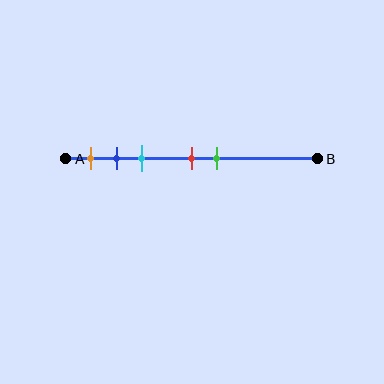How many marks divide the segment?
There are 5 marks dividing the segment.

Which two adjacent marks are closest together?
The blue and cyan marks are the closest adjacent pair.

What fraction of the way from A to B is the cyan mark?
The cyan mark is approximately 30% (0.3) of the way from A to B.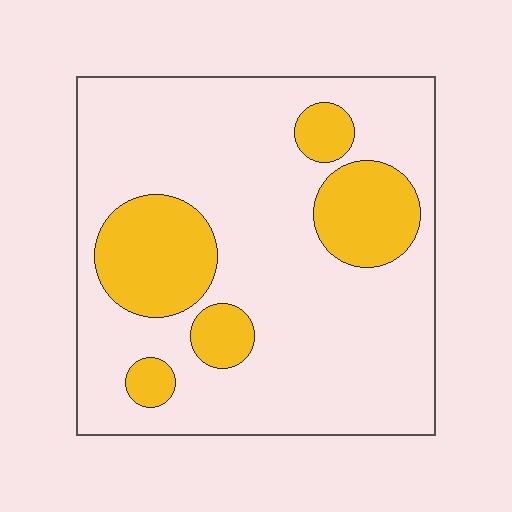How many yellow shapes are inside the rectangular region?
5.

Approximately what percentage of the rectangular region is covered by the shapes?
Approximately 25%.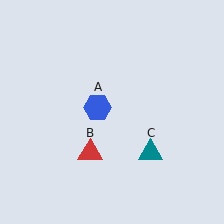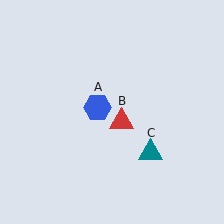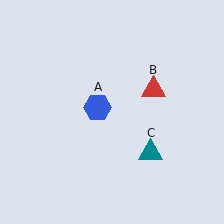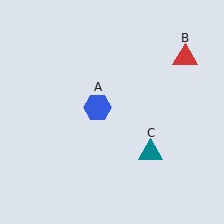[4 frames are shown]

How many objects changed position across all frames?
1 object changed position: red triangle (object B).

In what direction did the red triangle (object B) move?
The red triangle (object B) moved up and to the right.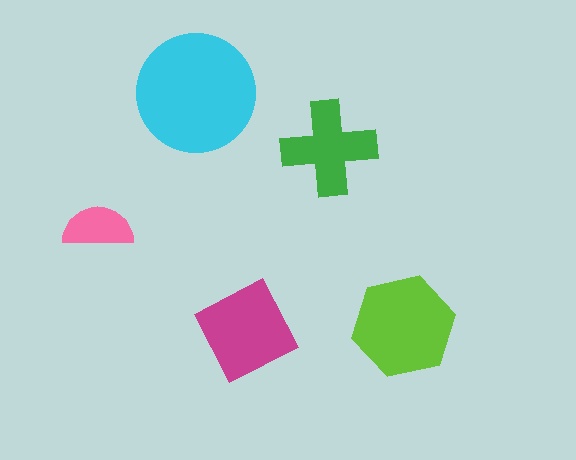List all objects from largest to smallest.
The cyan circle, the lime hexagon, the magenta diamond, the green cross, the pink semicircle.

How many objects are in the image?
There are 5 objects in the image.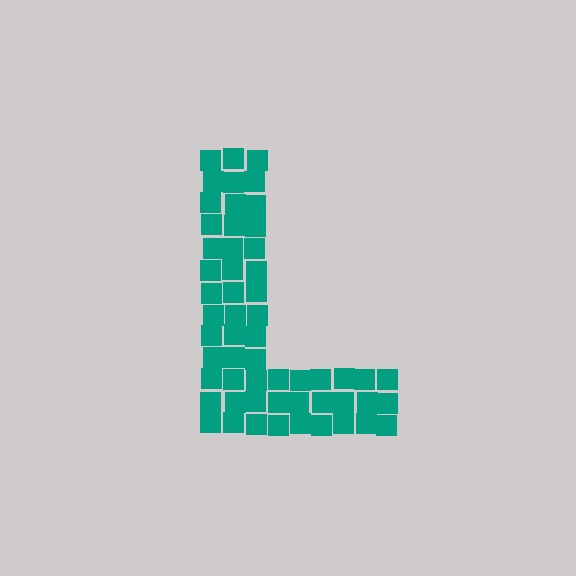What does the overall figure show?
The overall figure shows the letter L.